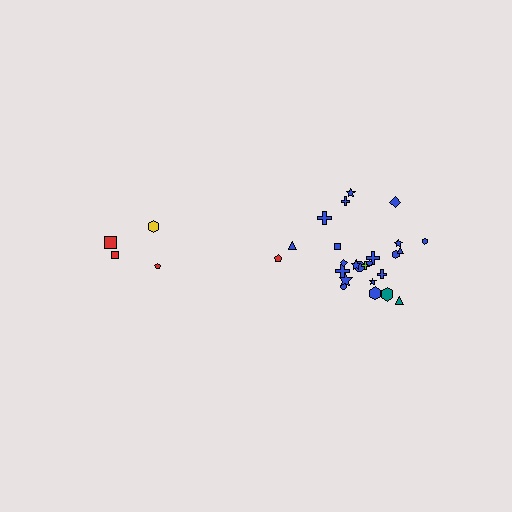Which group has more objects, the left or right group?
The right group.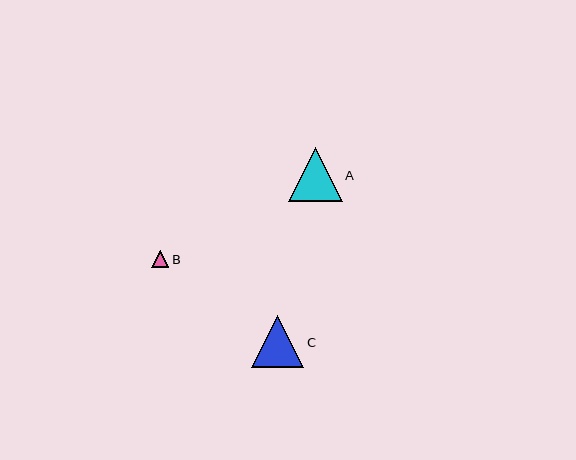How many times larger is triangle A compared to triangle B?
Triangle A is approximately 3.2 times the size of triangle B.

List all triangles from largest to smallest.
From largest to smallest: A, C, B.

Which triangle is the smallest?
Triangle B is the smallest with a size of approximately 17 pixels.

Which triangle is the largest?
Triangle A is the largest with a size of approximately 54 pixels.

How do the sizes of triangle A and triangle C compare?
Triangle A and triangle C are approximately the same size.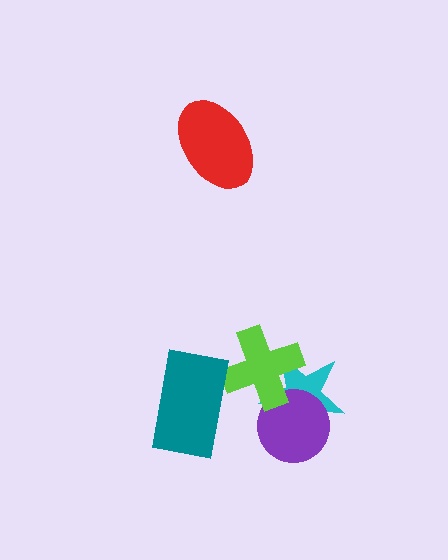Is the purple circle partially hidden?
Yes, it is partially covered by another shape.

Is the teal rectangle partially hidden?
No, no other shape covers it.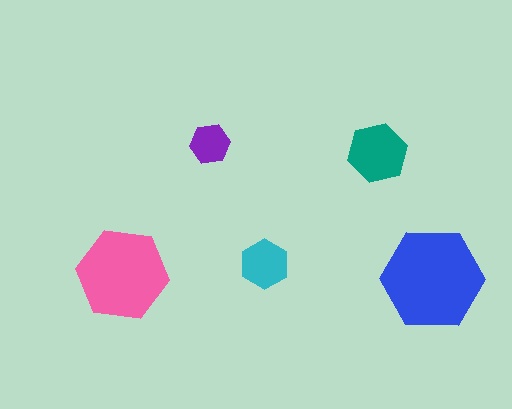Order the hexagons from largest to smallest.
the blue one, the pink one, the teal one, the cyan one, the purple one.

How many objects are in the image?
There are 5 objects in the image.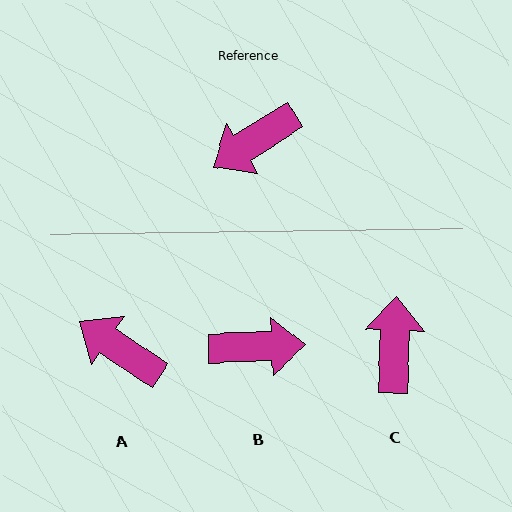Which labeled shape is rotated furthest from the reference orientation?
B, about 150 degrees away.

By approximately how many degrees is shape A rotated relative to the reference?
Approximately 66 degrees clockwise.